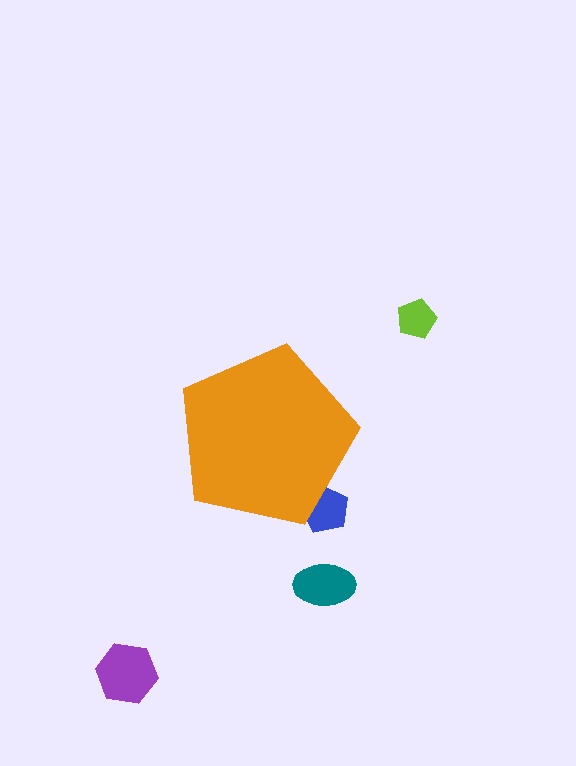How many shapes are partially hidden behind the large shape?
1 shape is partially hidden.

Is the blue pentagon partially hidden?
Yes, the blue pentagon is partially hidden behind the orange pentagon.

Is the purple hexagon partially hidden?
No, the purple hexagon is fully visible.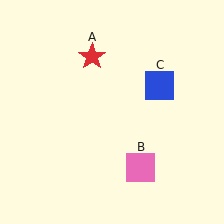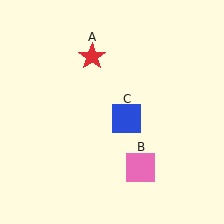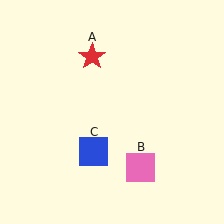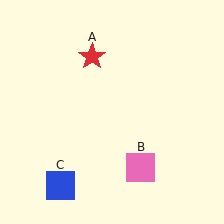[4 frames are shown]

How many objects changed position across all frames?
1 object changed position: blue square (object C).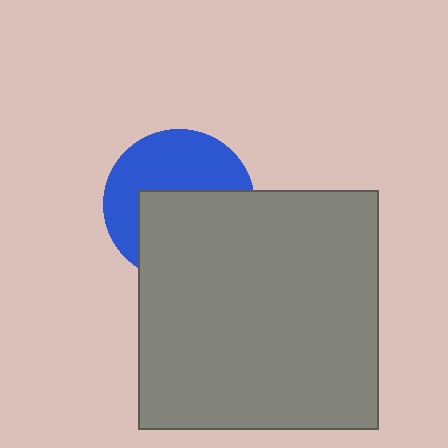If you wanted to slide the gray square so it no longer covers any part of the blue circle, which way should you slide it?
Slide it down — that is the most direct way to separate the two shapes.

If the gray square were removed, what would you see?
You would see the complete blue circle.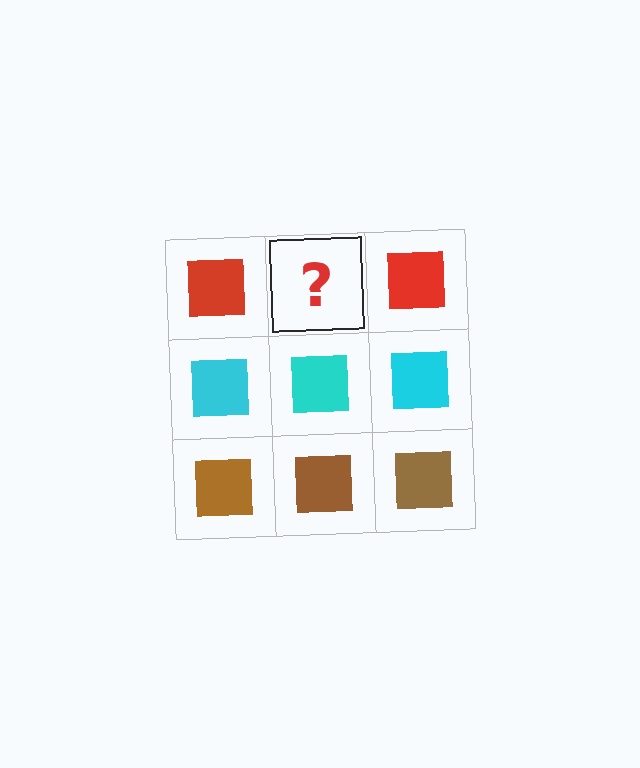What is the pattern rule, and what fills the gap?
The rule is that each row has a consistent color. The gap should be filled with a red square.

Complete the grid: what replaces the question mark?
The question mark should be replaced with a red square.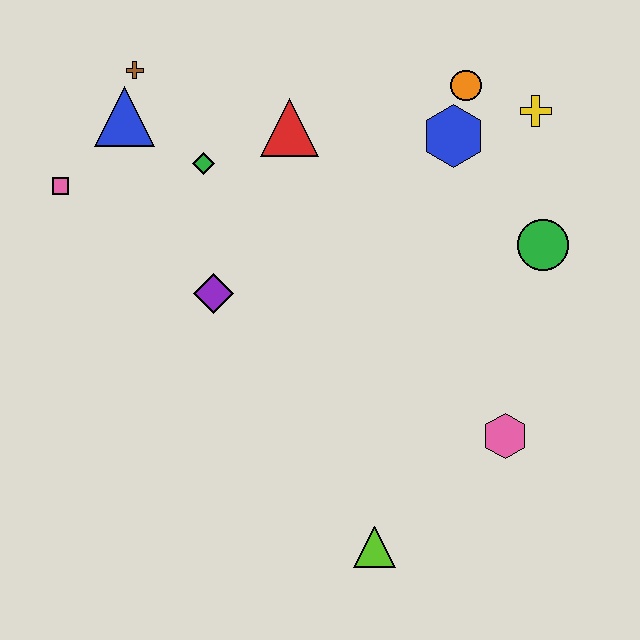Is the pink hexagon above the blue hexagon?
No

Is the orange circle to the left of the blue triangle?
No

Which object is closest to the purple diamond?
The green diamond is closest to the purple diamond.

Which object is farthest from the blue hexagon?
The lime triangle is farthest from the blue hexagon.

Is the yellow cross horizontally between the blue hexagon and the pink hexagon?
No